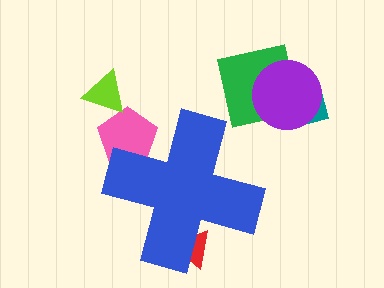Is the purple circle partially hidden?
No, the purple circle is fully visible.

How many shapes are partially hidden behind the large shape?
2 shapes are partially hidden.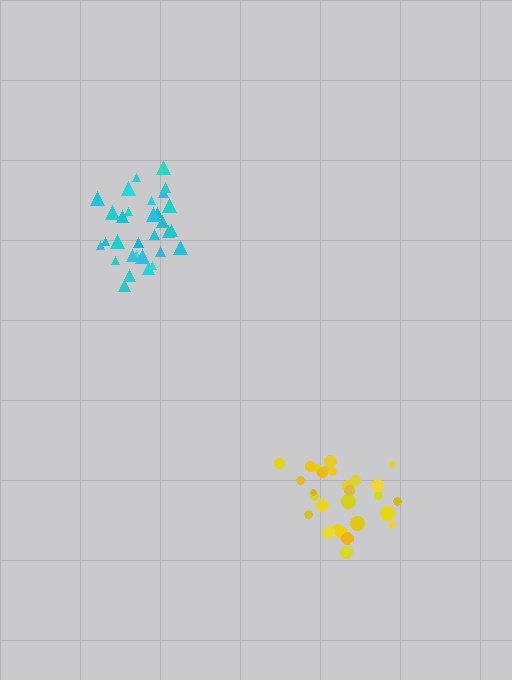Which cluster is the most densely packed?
Cyan.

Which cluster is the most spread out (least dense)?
Yellow.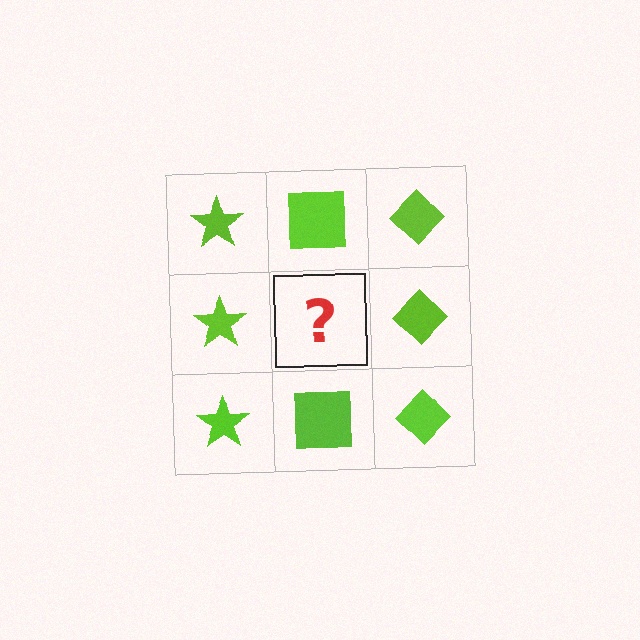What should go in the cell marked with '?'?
The missing cell should contain a lime square.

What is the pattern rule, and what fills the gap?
The rule is that each column has a consistent shape. The gap should be filled with a lime square.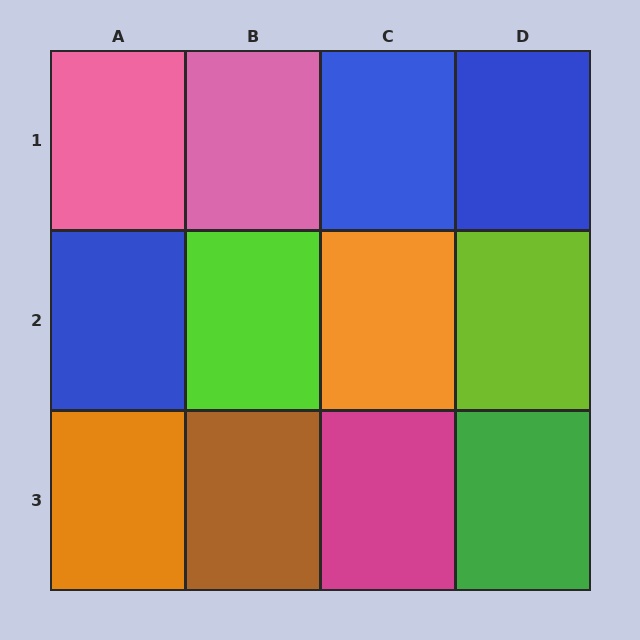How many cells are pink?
2 cells are pink.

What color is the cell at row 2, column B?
Lime.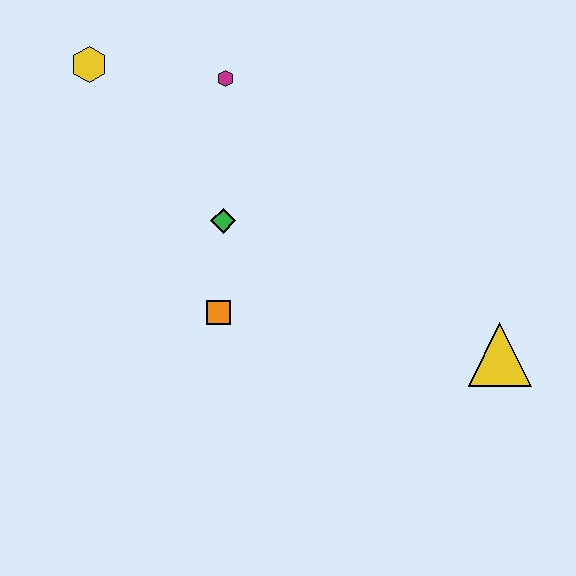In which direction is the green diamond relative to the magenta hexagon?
The green diamond is below the magenta hexagon.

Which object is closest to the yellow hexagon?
The magenta hexagon is closest to the yellow hexagon.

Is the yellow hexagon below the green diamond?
No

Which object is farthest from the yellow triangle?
The yellow hexagon is farthest from the yellow triangle.